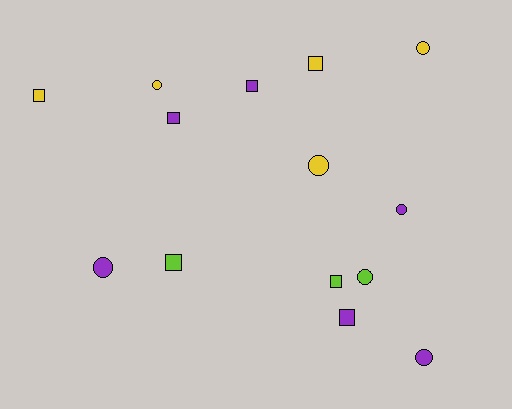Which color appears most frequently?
Purple, with 6 objects.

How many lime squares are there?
There are 2 lime squares.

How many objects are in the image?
There are 14 objects.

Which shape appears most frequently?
Circle, with 7 objects.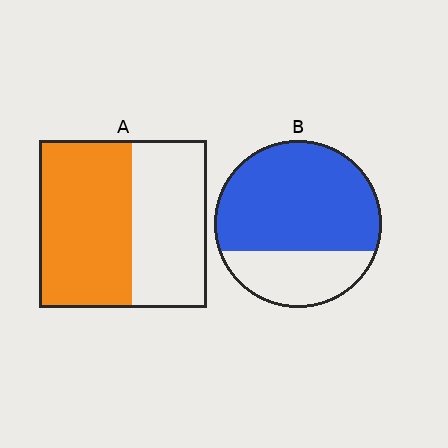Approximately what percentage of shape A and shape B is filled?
A is approximately 55% and B is approximately 70%.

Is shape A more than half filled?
Yes.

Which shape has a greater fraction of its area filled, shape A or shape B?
Shape B.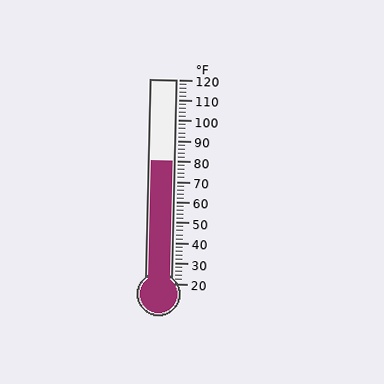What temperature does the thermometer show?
The thermometer shows approximately 80°F.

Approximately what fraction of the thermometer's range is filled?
The thermometer is filled to approximately 60% of its range.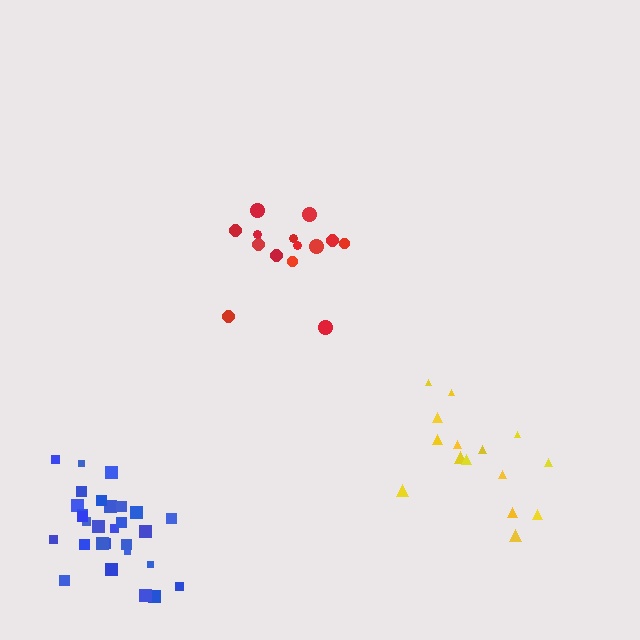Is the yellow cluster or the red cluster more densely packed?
Yellow.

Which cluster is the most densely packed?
Blue.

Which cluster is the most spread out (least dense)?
Red.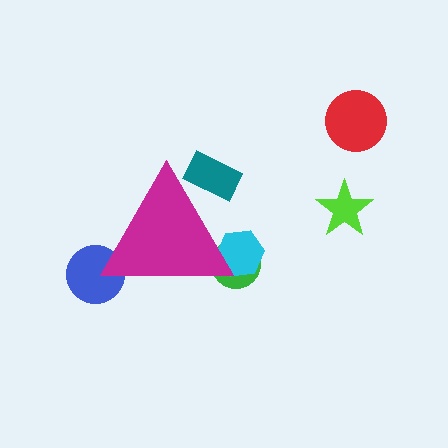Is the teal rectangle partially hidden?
Yes, the teal rectangle is partially hidden behind the magenta triangle.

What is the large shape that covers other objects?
A magenta triangle.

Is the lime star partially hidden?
No, the lime star is fully visible.